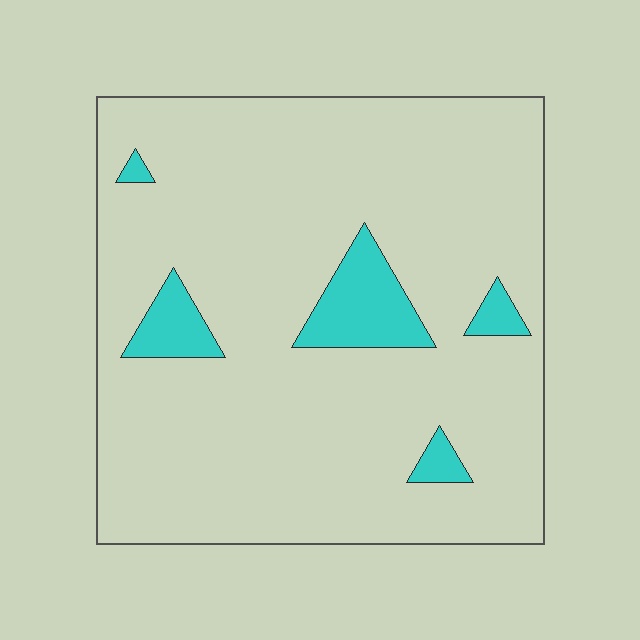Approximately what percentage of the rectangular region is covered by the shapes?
Approximately 10%.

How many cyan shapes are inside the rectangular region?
5.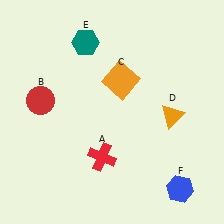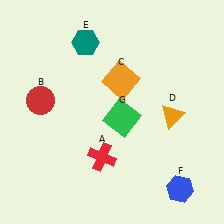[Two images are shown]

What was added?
A green square (G) was added in Image 2.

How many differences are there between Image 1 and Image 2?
There is 1 difference between the two images.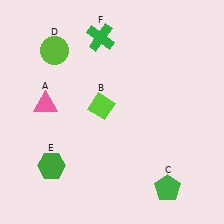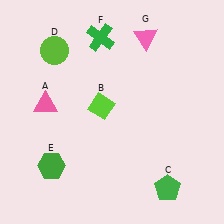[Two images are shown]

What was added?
A pink triangle (G) was added in Image 2.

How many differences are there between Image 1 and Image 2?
There is 1 difference between the two images.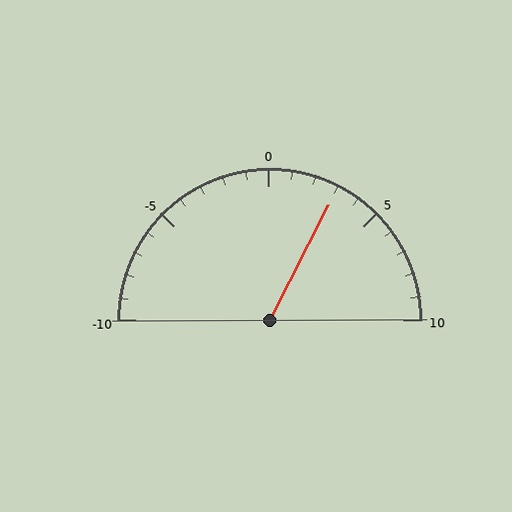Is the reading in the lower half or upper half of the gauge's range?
The reading is in the upper half of the range (-10 to 10).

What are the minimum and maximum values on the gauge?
The gauge ranges from -10 to 10.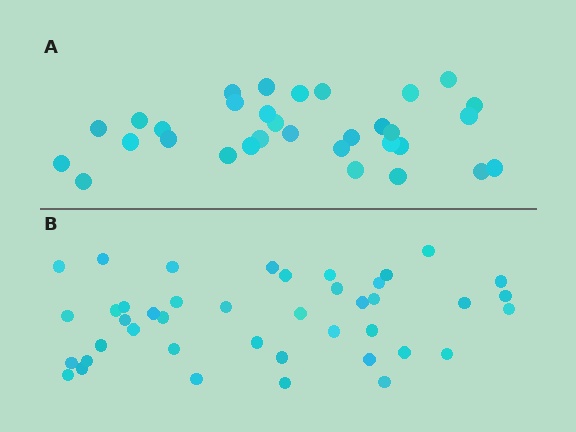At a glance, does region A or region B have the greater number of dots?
Region B (the bottom region) has more dots.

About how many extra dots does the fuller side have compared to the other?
Region B has roughly 10 or so more dots than region A.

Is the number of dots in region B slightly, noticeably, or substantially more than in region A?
Region B has noticeably more, but not dramatically so. The ratio is roughly 1.3 to 1.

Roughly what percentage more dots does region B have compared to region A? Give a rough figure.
About 30% more.